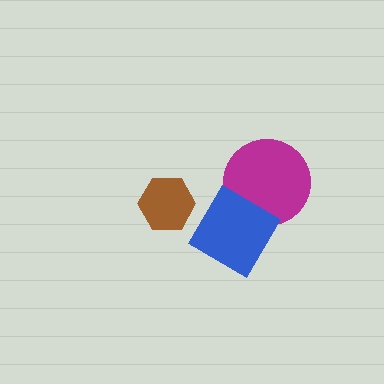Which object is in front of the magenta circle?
The blue diamond is in front of the magenta circle.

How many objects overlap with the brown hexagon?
0 objects overlap with the brown hexagon.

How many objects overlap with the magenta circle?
1 object overlaps with the magenta circle.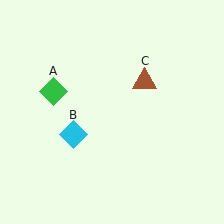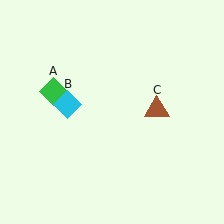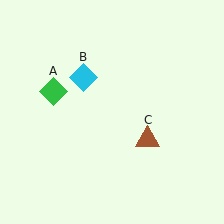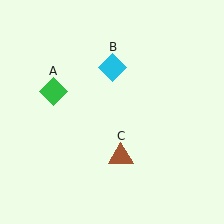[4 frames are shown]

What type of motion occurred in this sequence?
The cyan diamond (object B), brown triangle (object C) rotated clockwise around the center of the scene.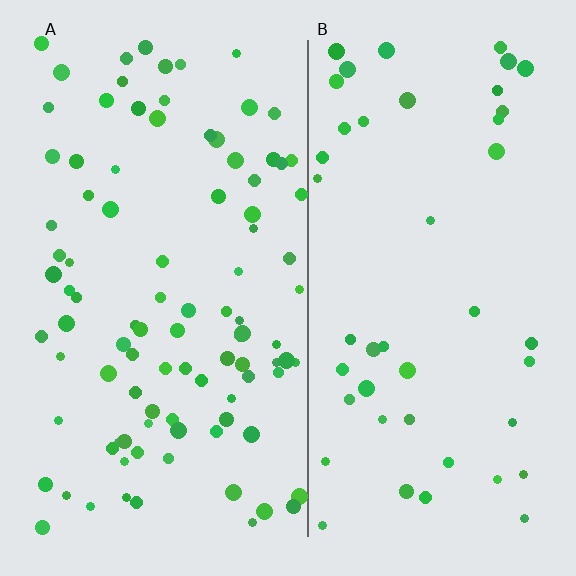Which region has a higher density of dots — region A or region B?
A (the left).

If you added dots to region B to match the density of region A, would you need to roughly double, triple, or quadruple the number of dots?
Approximately double.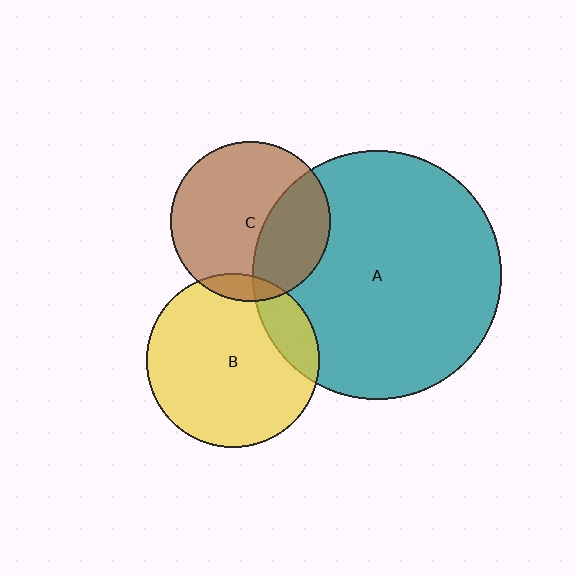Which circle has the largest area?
Circle A (teal).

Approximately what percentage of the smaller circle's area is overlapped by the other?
Approximately 10%.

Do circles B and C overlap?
Yes.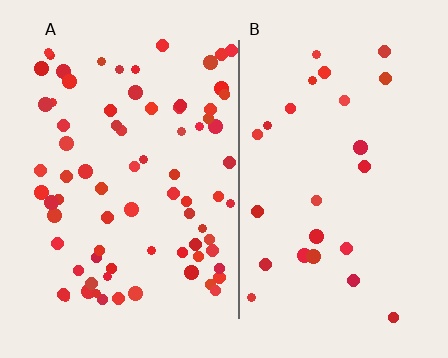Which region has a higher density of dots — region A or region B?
A (the left).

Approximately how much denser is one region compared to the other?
Approximately 3.0× — region A over region B.